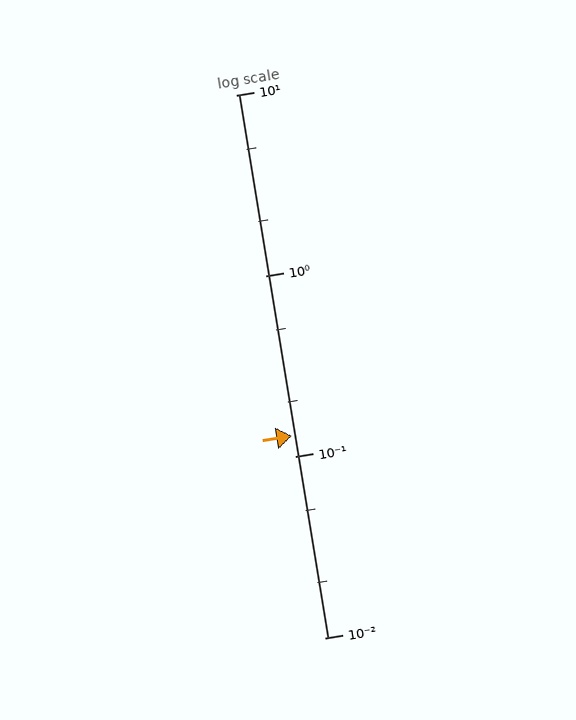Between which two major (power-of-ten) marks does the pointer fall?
The pointer is between 0.1 and 1.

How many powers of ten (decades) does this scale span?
The scale spans 3 decades, from 0.01 to 10.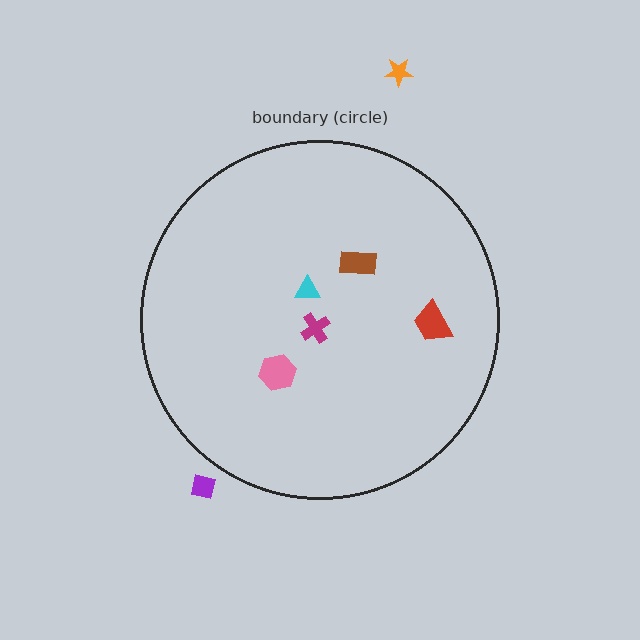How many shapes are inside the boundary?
5 inside, 2 outside.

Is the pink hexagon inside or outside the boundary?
Inside.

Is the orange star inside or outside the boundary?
Outside.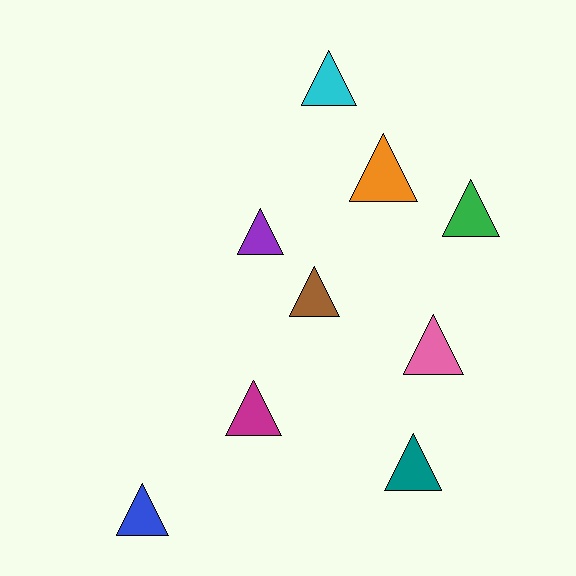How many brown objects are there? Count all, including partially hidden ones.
There is 1 brown object.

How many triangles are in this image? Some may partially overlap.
There are 9 triangles.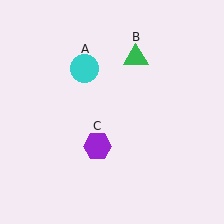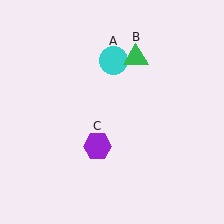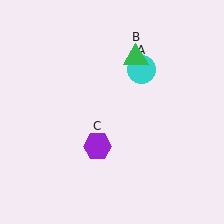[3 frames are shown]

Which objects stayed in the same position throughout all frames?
Green triangle (object B) and purple hexagon (object C) remained stationary.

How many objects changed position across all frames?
1 object changed position: cyan circle (object A).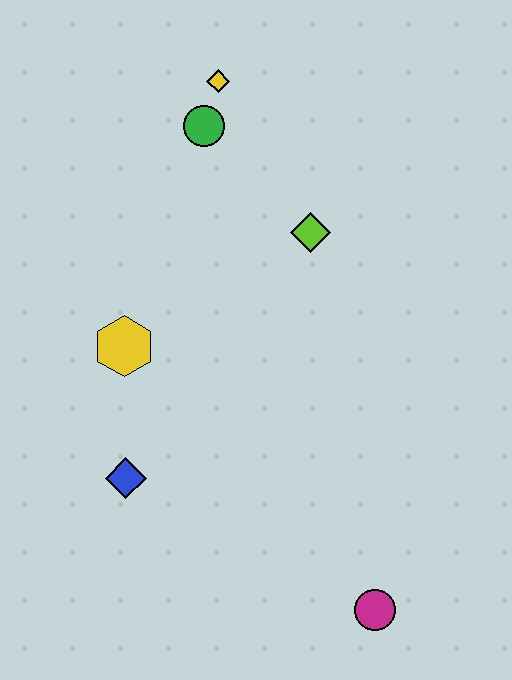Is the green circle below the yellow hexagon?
No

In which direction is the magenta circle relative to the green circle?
The magenta circle is below the green circle.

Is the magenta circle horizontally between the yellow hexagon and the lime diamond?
No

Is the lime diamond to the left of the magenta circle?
Yes